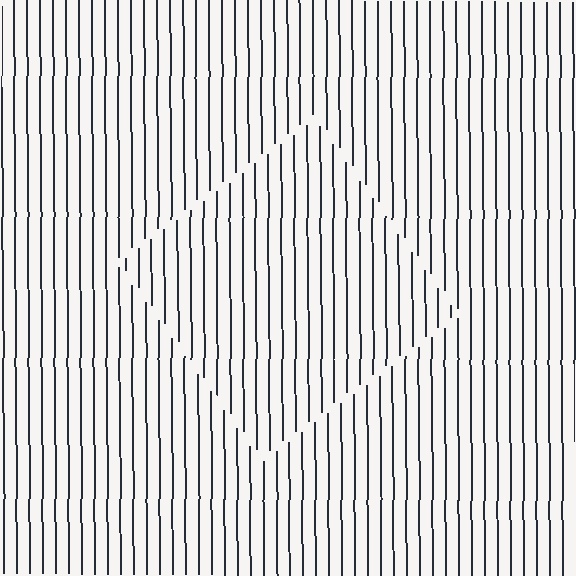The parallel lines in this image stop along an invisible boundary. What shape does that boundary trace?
An illusory square. The interior of the shape contains the same grating, shifted by half a period — the contour is defined by the phase discontinuity where line-ends from the inner and outer gratings abut.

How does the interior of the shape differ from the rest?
The interior of the shape contains the same grating, shifted by half a period — the contour is defined by the phase discontinuity where line-ends from the inner and outer gratings abut.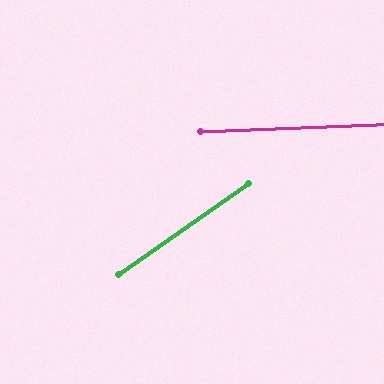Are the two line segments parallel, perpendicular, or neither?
Neither parallel nor perpendicular — they differ by about 33°.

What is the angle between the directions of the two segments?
Approximately 33 degrees.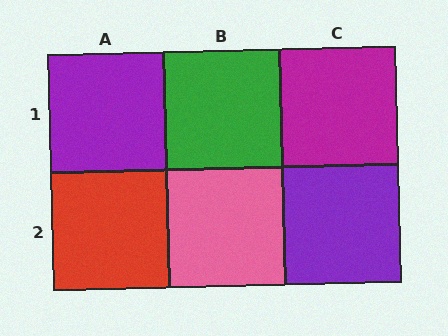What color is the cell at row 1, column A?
Purple.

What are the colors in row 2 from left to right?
Red, pink, purple.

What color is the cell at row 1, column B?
Green.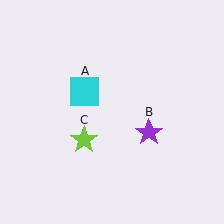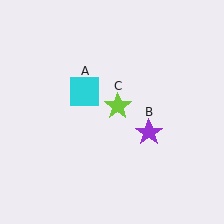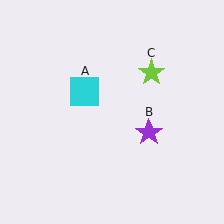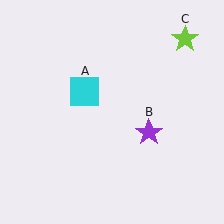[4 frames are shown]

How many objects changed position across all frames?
1 object changed position: lime star (object C).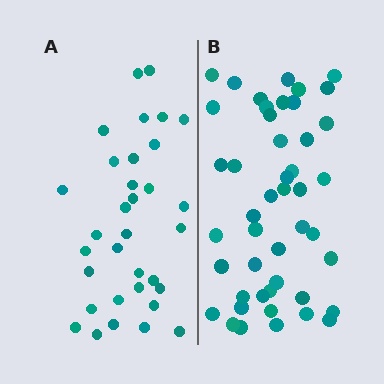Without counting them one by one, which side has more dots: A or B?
Region B (the right region) has more dots.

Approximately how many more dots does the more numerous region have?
Region B has approximately 15 more dots than region A.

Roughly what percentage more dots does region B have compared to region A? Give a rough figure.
About 40% more.